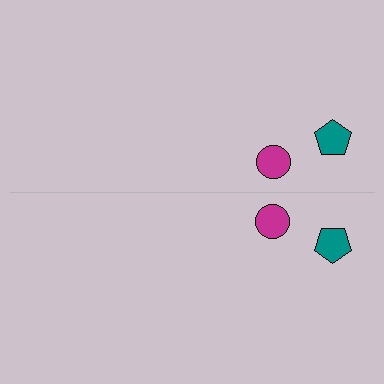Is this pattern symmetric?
Yes, this pattern has bilateral (reflection) symmetry.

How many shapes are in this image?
There are 4 shapes in this image.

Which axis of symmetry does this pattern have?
The pattern has a horizontal axis of symmetry running through the center of the image.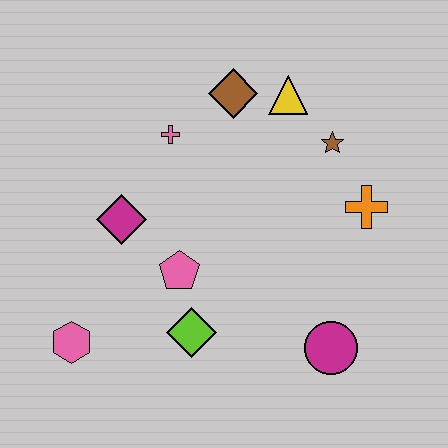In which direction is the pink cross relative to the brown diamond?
The pink cross is to the left of the brown diamond.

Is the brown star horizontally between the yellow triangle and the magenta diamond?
No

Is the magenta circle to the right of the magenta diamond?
Yes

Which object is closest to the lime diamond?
The pink pentagon is closest to the lime diamond.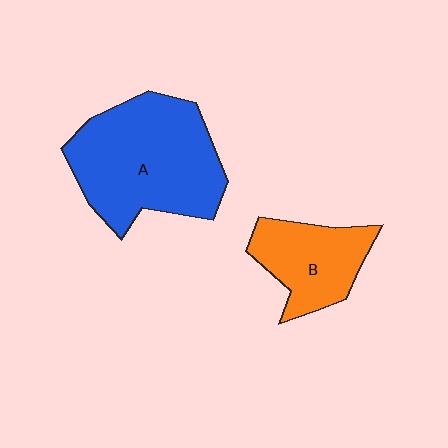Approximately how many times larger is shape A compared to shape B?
Approximately 1.9 times.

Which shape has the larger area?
Shape A (blue).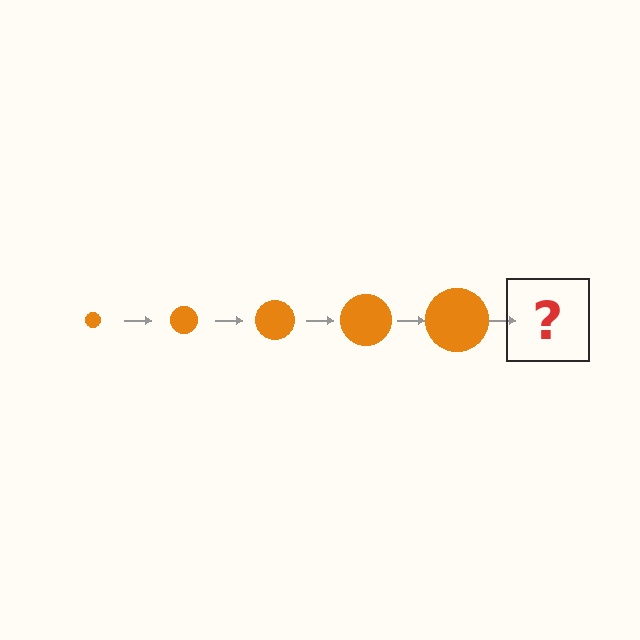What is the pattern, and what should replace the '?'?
The pattern is that the circle gets progressively larger each step. The '?' should be an orange circle, larger than the previous one.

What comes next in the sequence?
The next element should be an orange circle, larger than the previous one.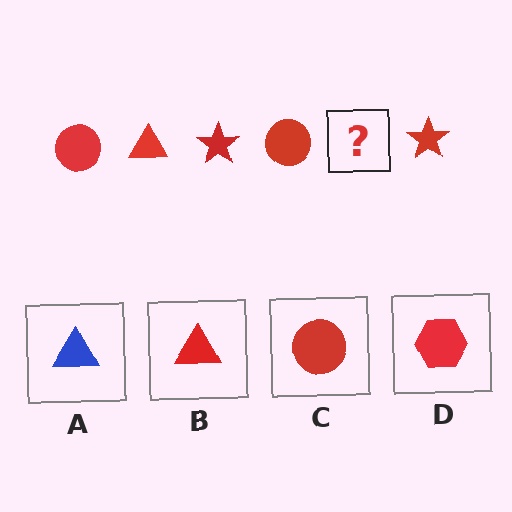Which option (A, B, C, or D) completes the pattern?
B.